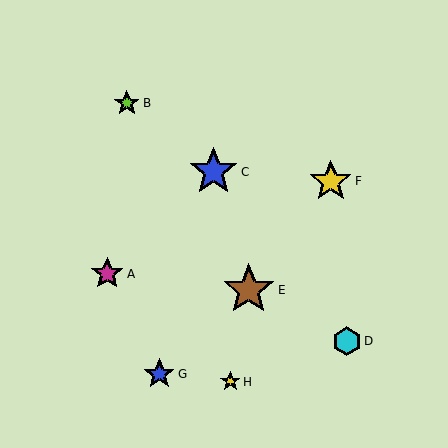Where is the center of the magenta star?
The center of the magenta star is at (107, 274).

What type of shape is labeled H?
Shape H is a yellow star.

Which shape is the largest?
The brown star (labeled E) is the largest.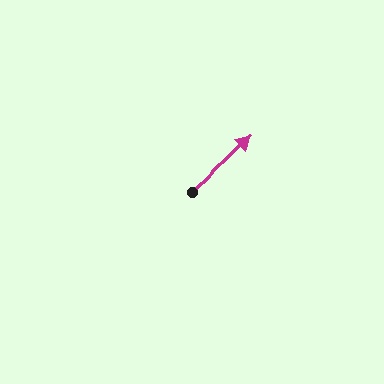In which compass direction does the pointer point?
Northeast.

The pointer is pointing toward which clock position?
Roughly 2 o'clock.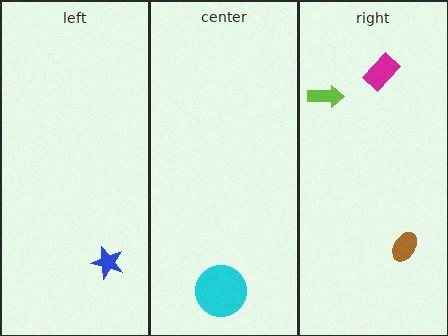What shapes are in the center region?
The cyan circle.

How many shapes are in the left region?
1.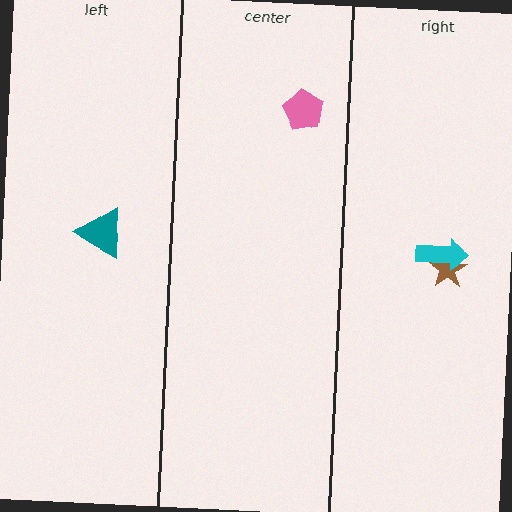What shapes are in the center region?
The pink pentagon.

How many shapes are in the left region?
1.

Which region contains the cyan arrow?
The right region.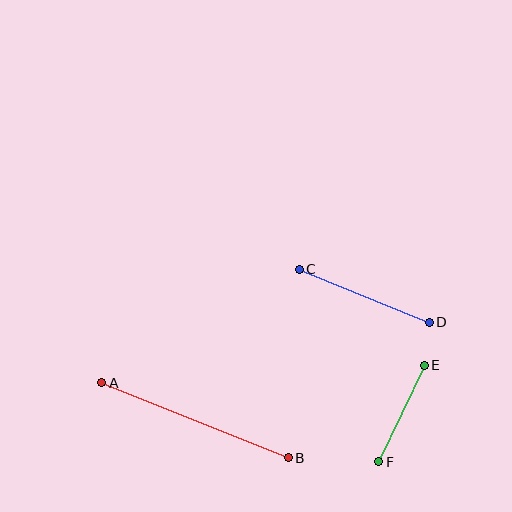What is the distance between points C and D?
The distance is approximately 141 pixels.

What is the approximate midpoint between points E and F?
The midpoint is at approximately (402, 414) pixels.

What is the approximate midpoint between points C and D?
The midpoint is at approximately (364, 296) pixels.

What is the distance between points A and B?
The distance is approximately 201 pixels.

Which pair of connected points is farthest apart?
Points A and B are farthest apart.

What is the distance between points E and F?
The distance is approximately 107 pixels.